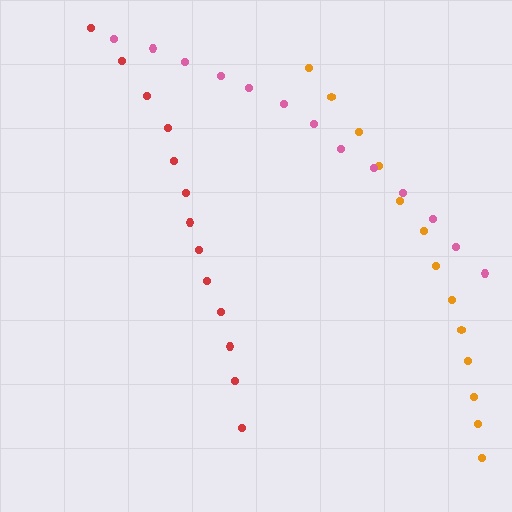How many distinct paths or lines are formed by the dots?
There are 3 distinct paths.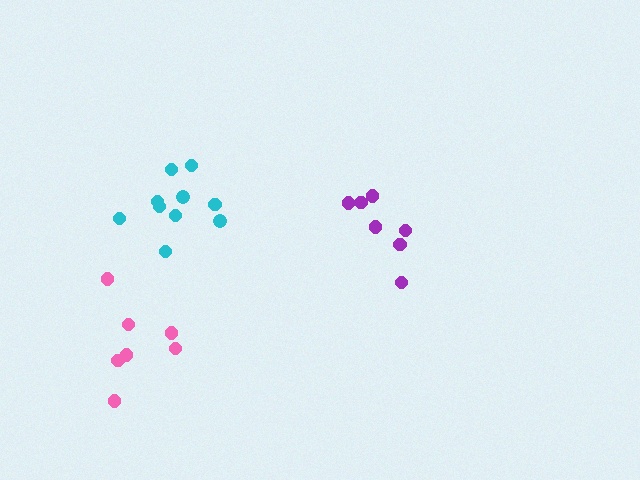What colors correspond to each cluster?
The clusters are colored: pink, purple, cyan.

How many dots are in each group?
Group 1: 7 dots, Group 2: 7 dots, Group 3: 10 dots (24 total).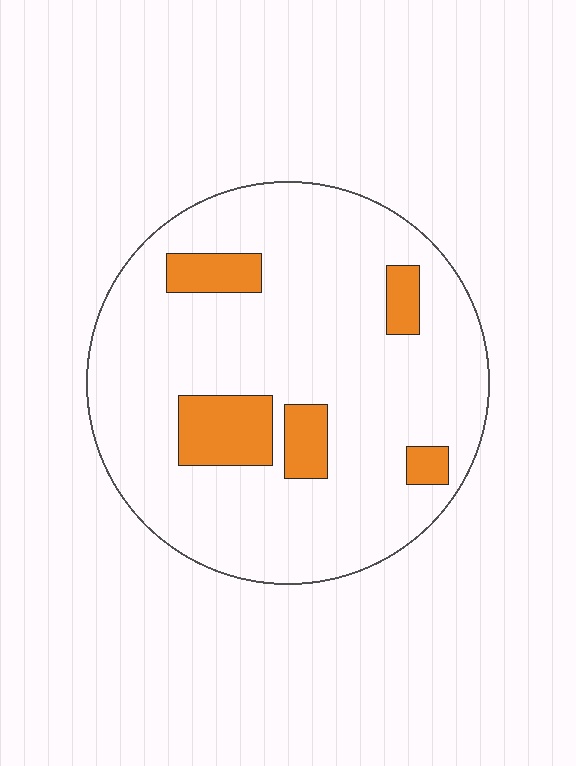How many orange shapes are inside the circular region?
5.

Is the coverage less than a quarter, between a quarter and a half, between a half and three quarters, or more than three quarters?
Less than a quarter.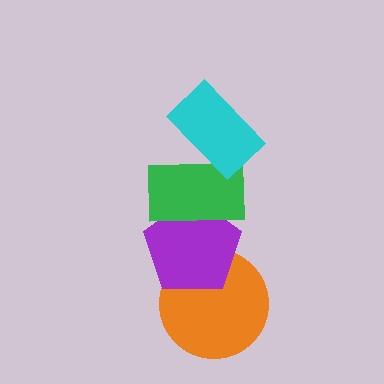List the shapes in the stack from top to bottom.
From top to bottom: the cyan rectangle, the green rectangle, the purple pentagon, the orange circle.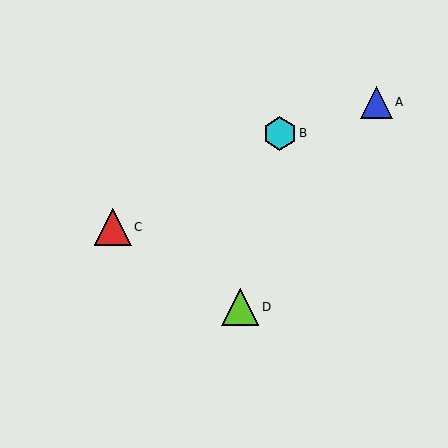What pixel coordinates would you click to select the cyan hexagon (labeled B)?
Click at (280, 133) to select the cyan hexagon B.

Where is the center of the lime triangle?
The center of the lime triangle is at (240, 307).